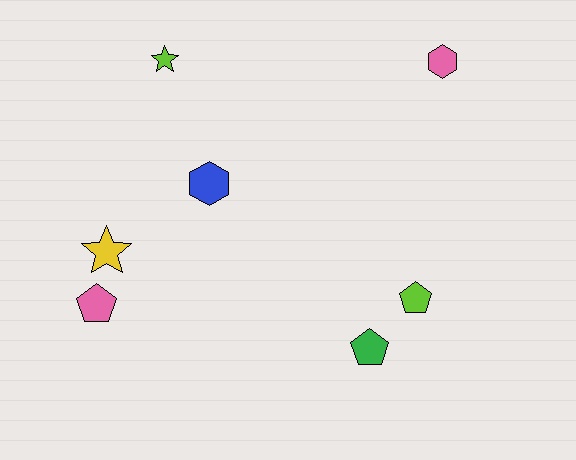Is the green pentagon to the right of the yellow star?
Yes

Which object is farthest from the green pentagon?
The lime star is farthest from the green pentagon.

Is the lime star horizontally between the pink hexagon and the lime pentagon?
No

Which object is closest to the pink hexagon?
The lime pentagon is closest to the pink hexagon.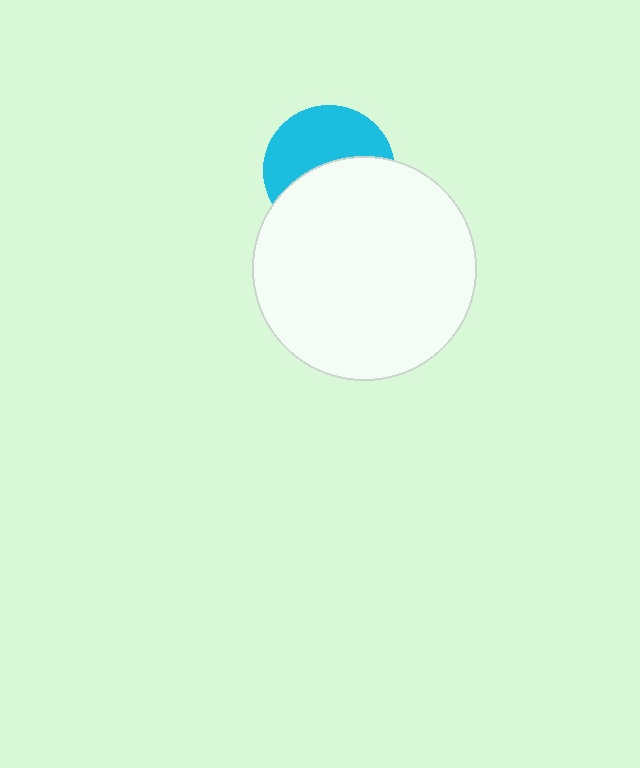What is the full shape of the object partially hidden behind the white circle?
The partially hidden object is a cyan circle.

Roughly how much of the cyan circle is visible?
About half of it is visible (roughly 48%).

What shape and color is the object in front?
The object in front is a white circle.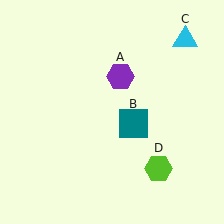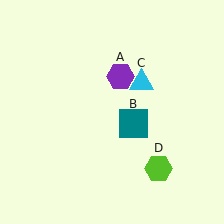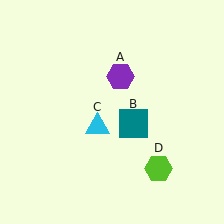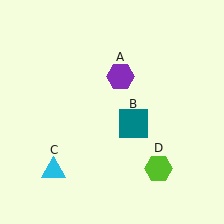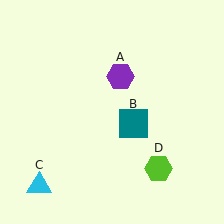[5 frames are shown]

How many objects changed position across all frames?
1 object changed position: cyan triangle (object C).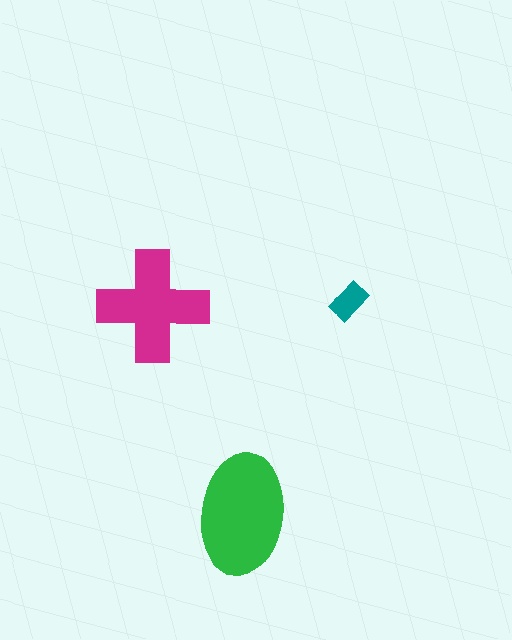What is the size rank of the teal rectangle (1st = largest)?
3rd.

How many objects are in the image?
There are 3 objects in the image.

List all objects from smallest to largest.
The teal rectangle, the magenta cross, the green ellipse.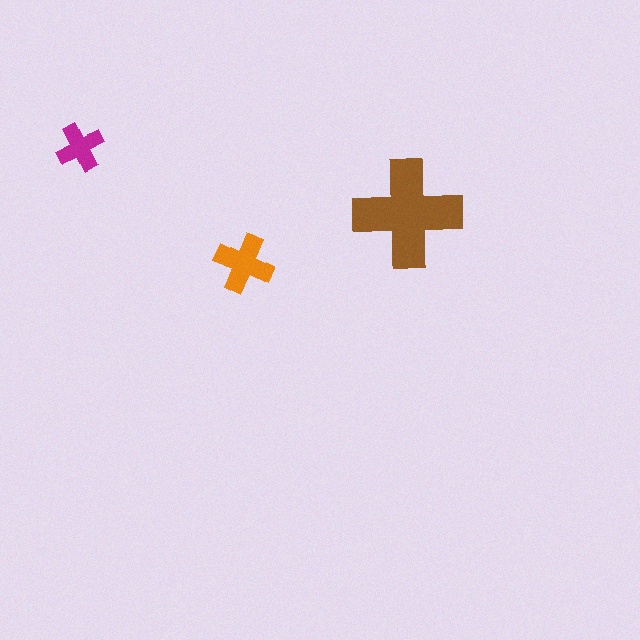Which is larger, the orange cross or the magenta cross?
The orange one.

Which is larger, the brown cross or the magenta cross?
The brown one.